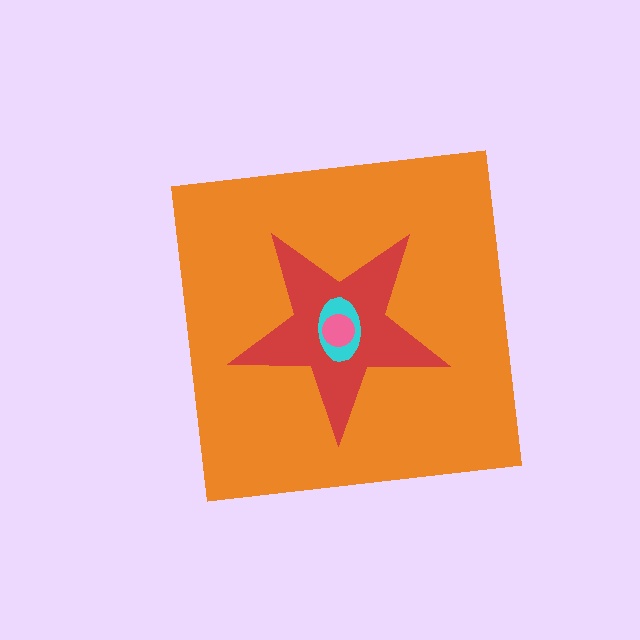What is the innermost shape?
The pink circle.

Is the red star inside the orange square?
Yes.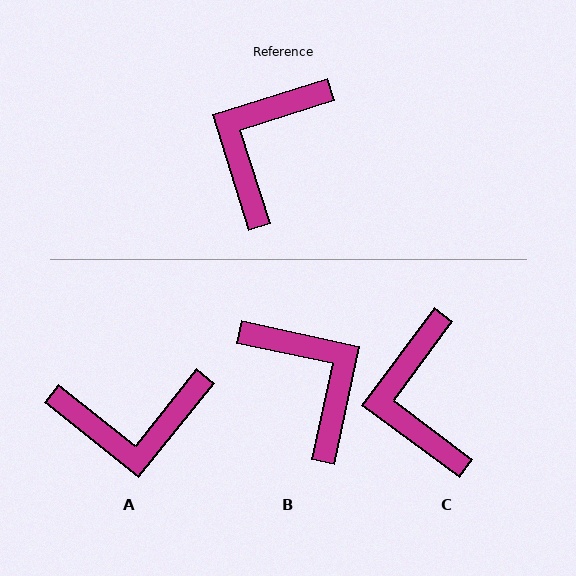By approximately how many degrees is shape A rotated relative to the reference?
Approximately 124 degrees counter-clockwise.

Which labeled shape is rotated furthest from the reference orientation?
A, about 124 degrees away.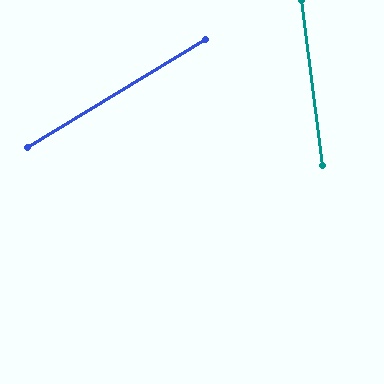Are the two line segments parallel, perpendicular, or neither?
Neither parallel nor perpendicular — they differ by about 66°.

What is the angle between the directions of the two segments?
Approximately 66 degrees.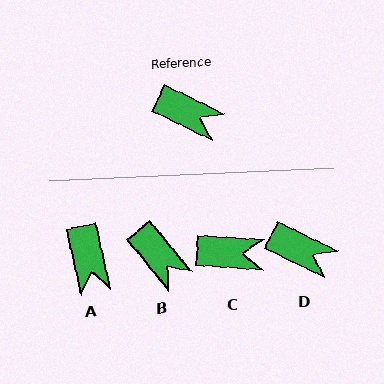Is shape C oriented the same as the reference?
No, it is off by about 22 degrees.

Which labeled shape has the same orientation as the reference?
D.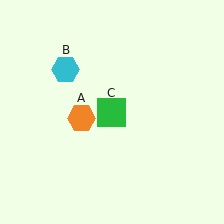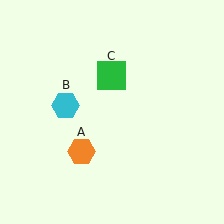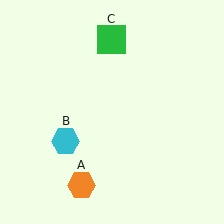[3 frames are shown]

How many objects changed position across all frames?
3 objects changed position: orange hexagon (object A), cyan hexagon (object B), green square (object C).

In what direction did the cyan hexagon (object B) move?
The cyan hexagon (object B) moved down.